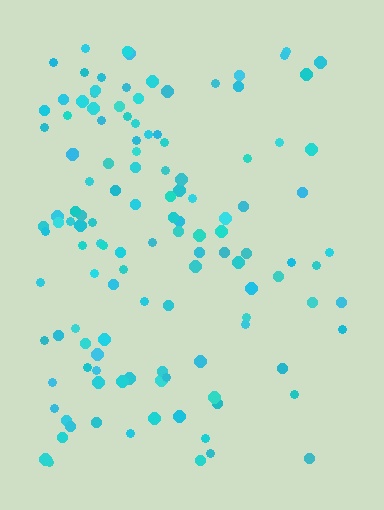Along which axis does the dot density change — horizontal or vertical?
Horizontal.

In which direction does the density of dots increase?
From right to left, with the left side densest.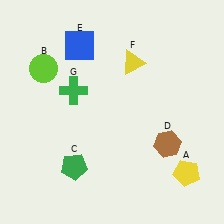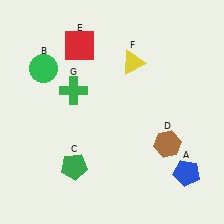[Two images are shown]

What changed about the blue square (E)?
In Image 1, E is blue. In Image 2, it changed to red.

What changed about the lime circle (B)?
In Image 1, B is lime. In Image 2, it changed to green.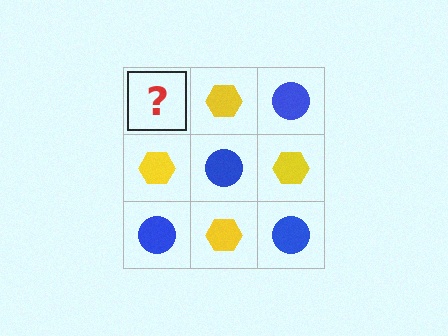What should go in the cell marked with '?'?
The missing cell should contain a blue circle.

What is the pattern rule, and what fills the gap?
The rule is that it alternates blue circle and yellow hexagon in a checkerboard pattern. The gap should be filled with a blue circle.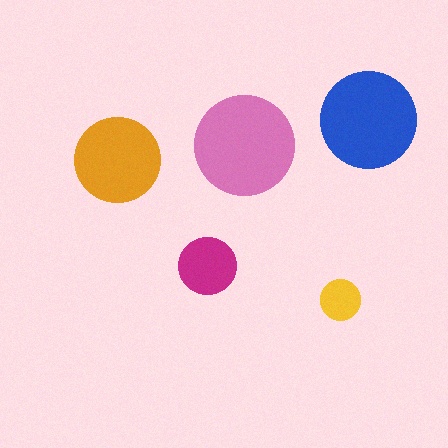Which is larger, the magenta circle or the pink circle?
The pink one.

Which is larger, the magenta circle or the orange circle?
The orange one.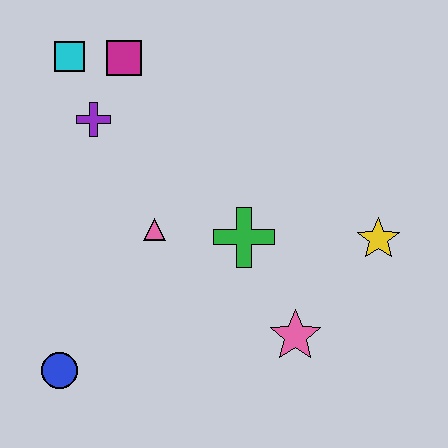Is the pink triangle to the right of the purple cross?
Yes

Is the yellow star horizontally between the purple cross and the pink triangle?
No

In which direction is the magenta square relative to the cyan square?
The magenta square is to the right of the cyan square.